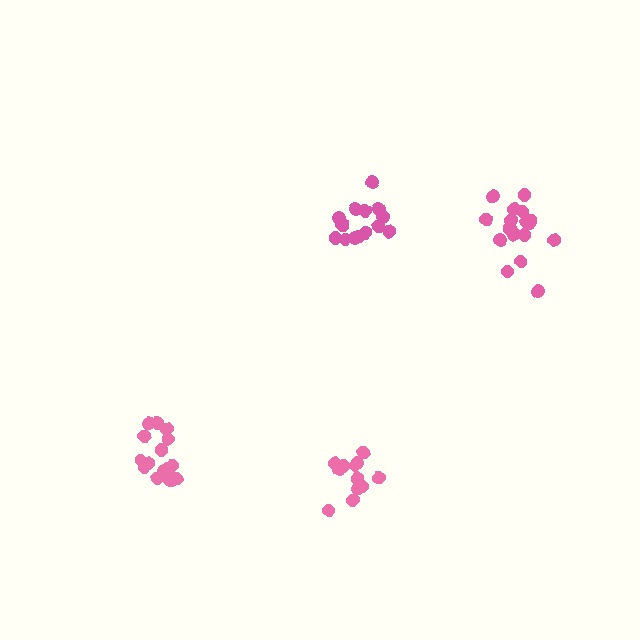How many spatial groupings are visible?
There are 4 spatial groupings.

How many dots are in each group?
Group 1: 15 dots, Group 2: 12 dots, Group 3: 17 dots, Group 4: 18 dots (62 total).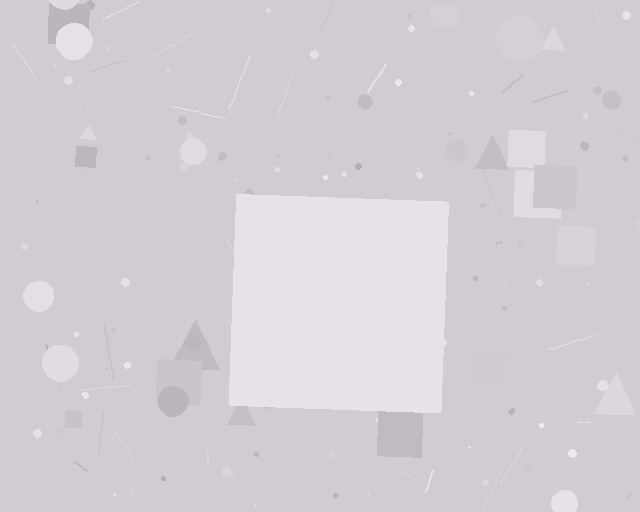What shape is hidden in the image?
A square is hidden in the image.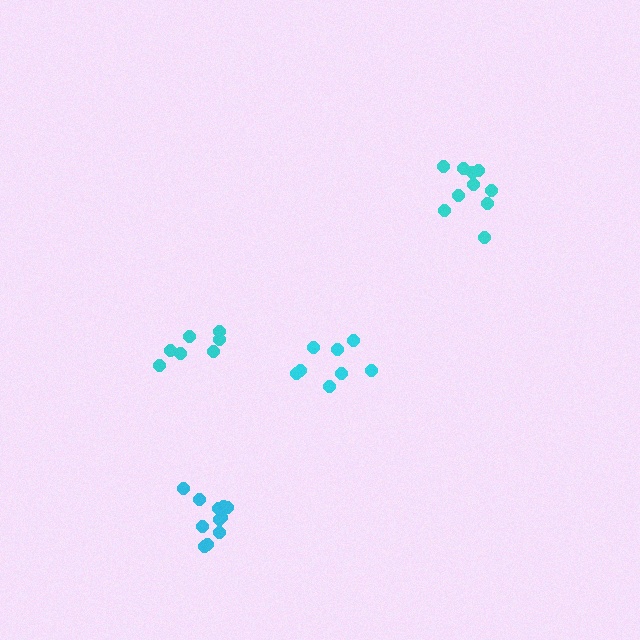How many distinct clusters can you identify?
There are 4 distinct clusters.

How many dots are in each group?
Group 1: 10 dots, Group 2: 8 dots, Group 3: 7 dots, Group 4: 11 dots (36 total).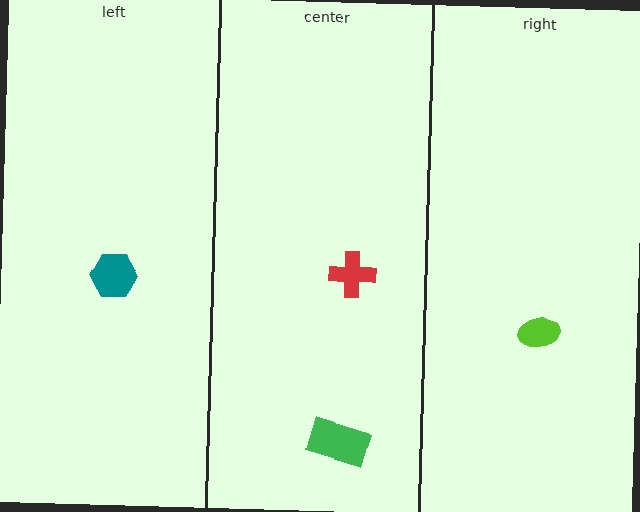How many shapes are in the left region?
1.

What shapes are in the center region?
The green rectangle, the red cross.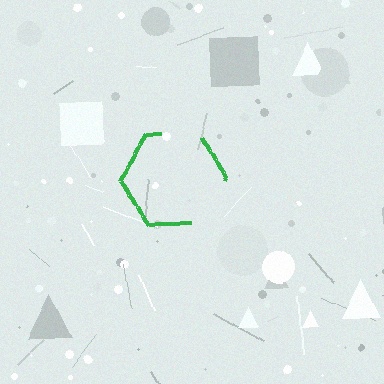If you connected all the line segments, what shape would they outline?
They would outline a hexagon.